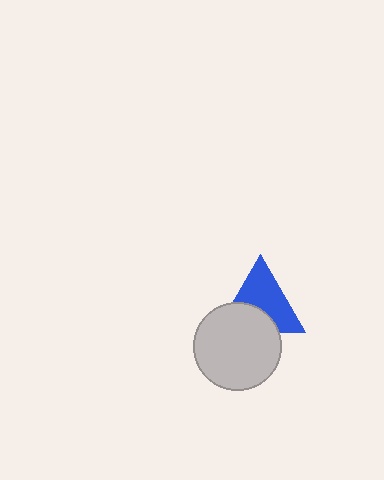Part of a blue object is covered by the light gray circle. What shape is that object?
It is a triangle.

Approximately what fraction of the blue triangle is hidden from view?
Roughly 39% of the blue triangle is hidden behind the light gray circle.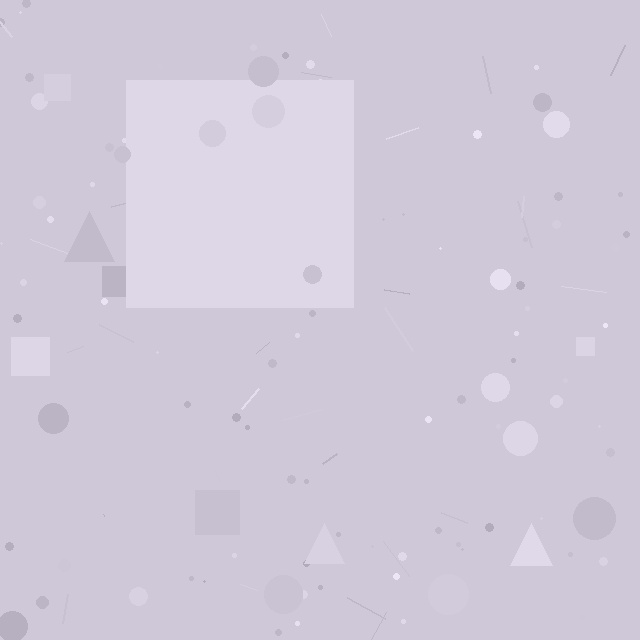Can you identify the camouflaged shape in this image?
The camouflaged shape is a square.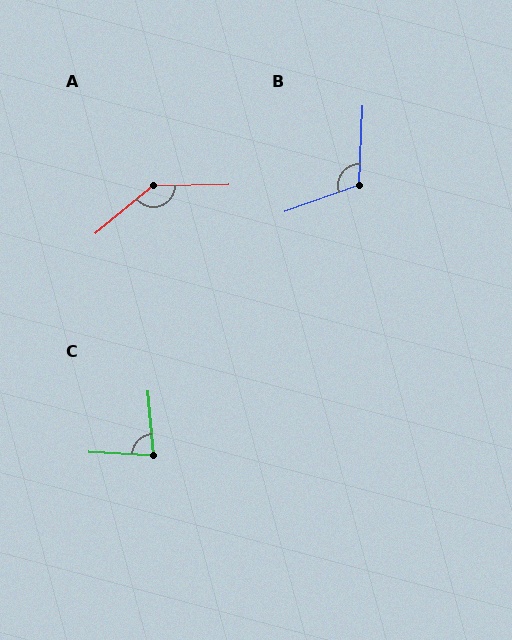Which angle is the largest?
A, at approximately 141 degrees.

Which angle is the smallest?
C, at approximately 82 degrees.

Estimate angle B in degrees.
Approximately 112 degrees.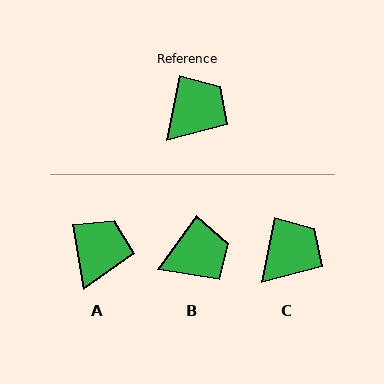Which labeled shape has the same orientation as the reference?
C.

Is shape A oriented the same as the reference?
No, it is off by about 20 degrees.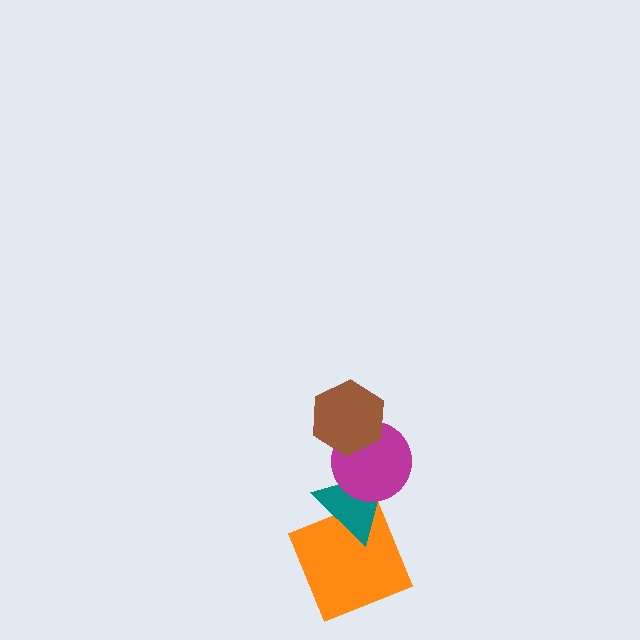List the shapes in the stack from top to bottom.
From top to bottom: the brown hexagon, the magenta circle, the teal triangle, the orange square.